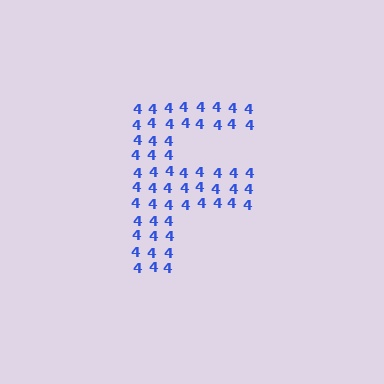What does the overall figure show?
The overall figure shows the letter F.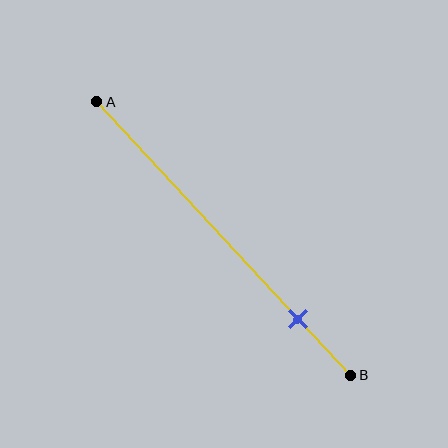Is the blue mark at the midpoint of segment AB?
No, the mark is at about 80% from A, not at the 50% midpoint.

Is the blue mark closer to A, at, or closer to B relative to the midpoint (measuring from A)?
The blue mark is closer to point B than the midpoint of segment AB.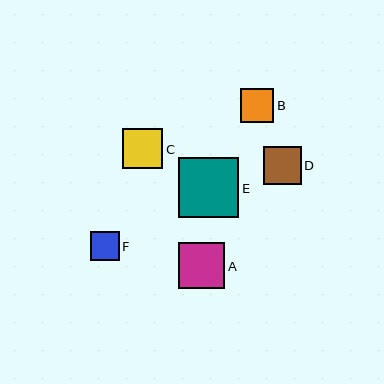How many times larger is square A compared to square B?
Square A is approximately 1.4 times the size of square B.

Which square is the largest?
Square E is the largest with a size of approximately 60 pixels.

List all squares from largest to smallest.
From largest to smallest: E, A, C, D, B, F.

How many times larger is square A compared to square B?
Square A is approximately 1.4 times the size of square B.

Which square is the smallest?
Square F is the smallest with a size of approximately 29 pixels.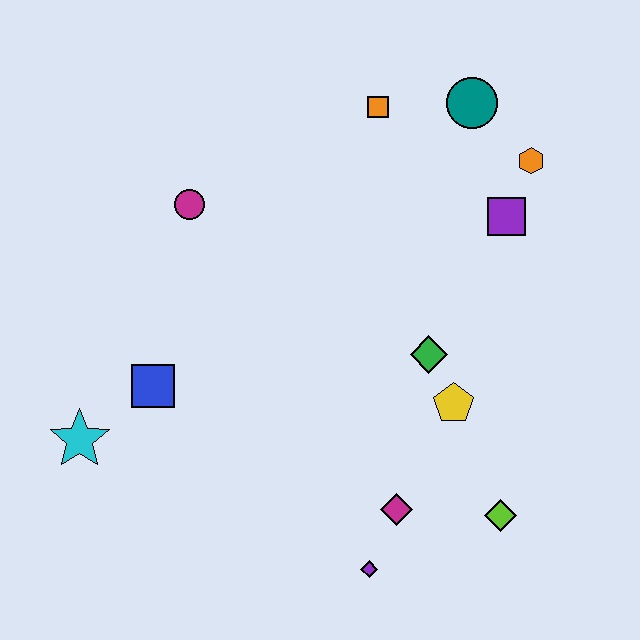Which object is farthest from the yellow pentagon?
The cyan star is farthest from the yellow pentagon.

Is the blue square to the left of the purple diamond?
Yes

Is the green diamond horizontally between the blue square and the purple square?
Yes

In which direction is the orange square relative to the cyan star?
The orange square is above the cyan star.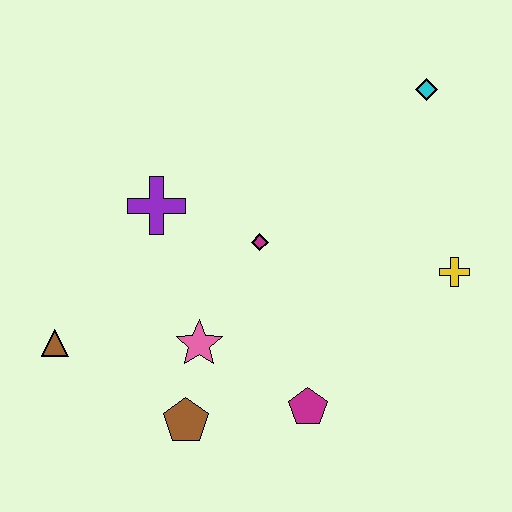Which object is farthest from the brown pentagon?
The cyan diamond is farthest from the brown pentagon.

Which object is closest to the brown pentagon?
The pink star is closest to the brown pentagon.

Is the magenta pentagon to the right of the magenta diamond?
Yes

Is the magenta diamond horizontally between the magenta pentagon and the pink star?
Yes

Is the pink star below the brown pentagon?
No